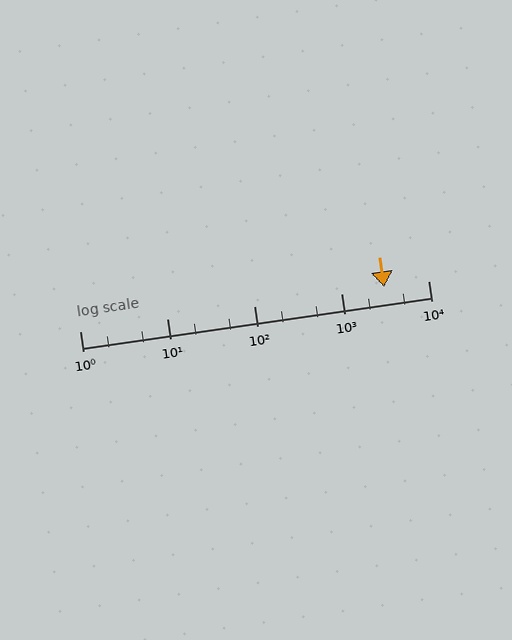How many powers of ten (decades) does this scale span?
The scale spans 4 decades, from 1 to 10000.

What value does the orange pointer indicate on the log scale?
The pointer indicates approximately 3100.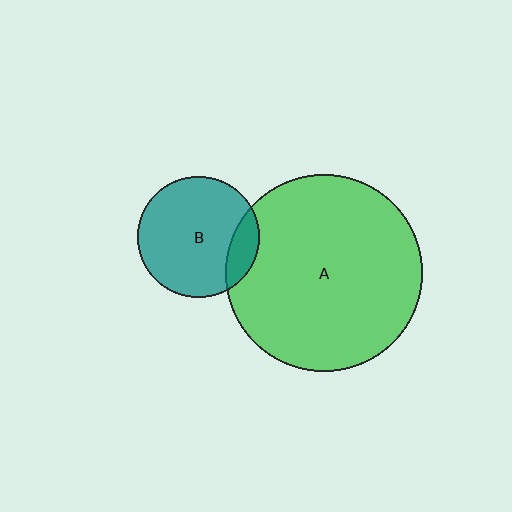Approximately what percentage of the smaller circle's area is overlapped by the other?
Approximately 15%.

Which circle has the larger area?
Circle A (green).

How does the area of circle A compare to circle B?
Approximately 2.6 times.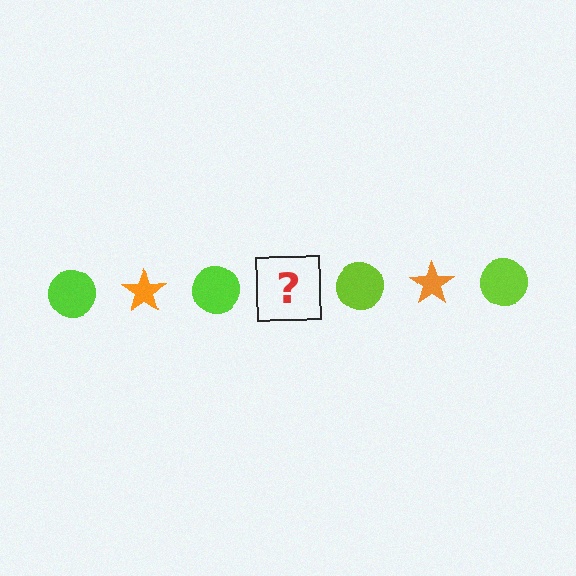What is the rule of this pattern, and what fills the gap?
The rule is that the pattern alternates between lime circle and orange star. The gap should be filled with an orange star.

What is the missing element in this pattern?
The missing element is an orange star.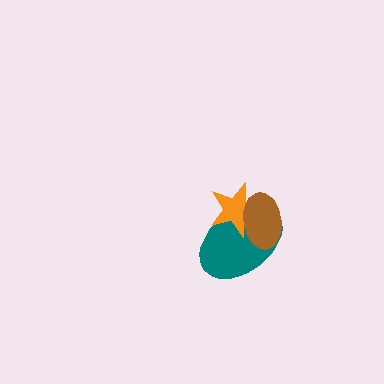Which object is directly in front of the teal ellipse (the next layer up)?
The orange star is directly in front of the teal ellipse.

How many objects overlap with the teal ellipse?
2 objects overlap with the teal ellipse.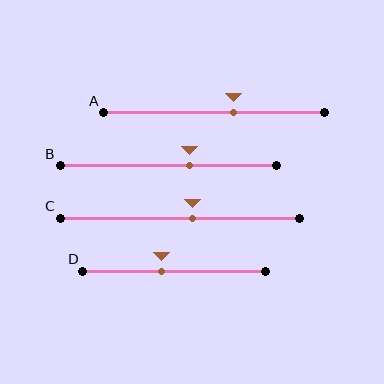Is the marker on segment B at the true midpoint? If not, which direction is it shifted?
No, the marker on segment B is shifted to the right by about 10% of the segment length.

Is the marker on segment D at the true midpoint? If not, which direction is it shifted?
No, the marker on segment D is shifted to the left by about 7% of the segment length.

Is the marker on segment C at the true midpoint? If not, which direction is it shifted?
No, the marker on segment C is shifted to the right by about 5% of the segment length.